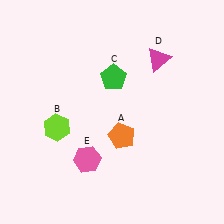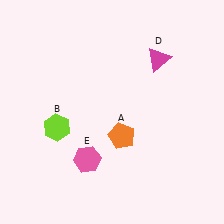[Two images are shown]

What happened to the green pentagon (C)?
The green pentagon (C) was removed in Image 2. It was in the top-right area of Image 1.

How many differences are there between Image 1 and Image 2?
There is 1 difference between the two images.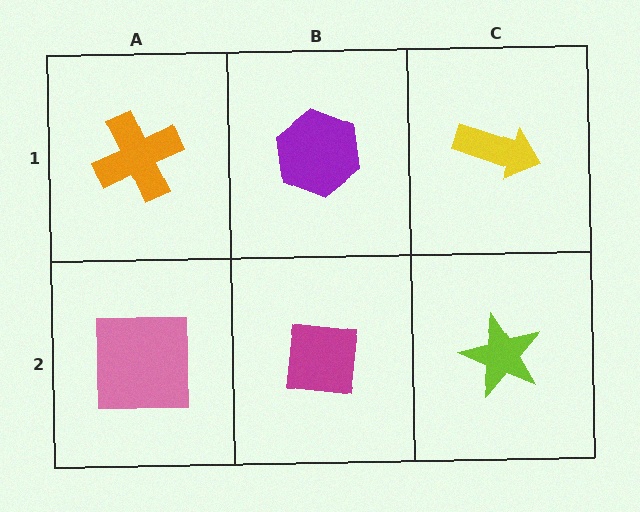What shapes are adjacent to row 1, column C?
A lime star (row 2, column C), a purple hexagon (row 1, column B).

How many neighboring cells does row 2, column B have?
3.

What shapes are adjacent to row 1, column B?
A magenta square (row 2, column B), an orange cross (row 1, column A), a yellow arrow (row 1, column C).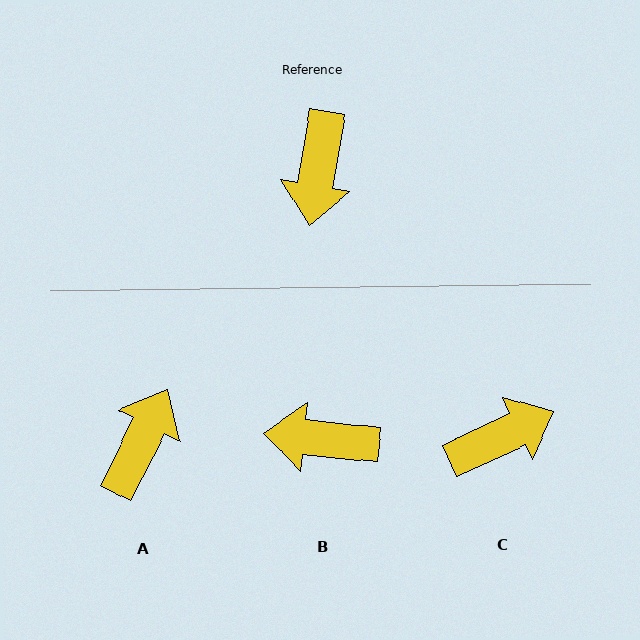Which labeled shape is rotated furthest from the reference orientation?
A, about 163 degrees away.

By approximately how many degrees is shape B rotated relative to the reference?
Approximately 87 degrees clockwise.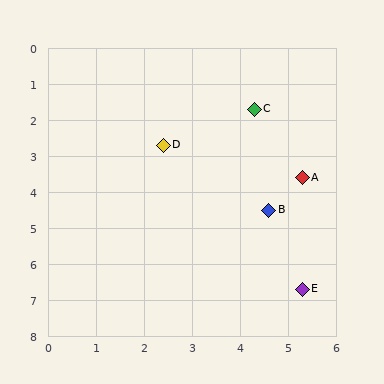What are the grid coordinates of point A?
Point A is at approximately (5.3, 3.6).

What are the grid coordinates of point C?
Point C is at approximately (4.3, 1.7).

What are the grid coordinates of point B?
Point B is at approximately (4.6, 4.5).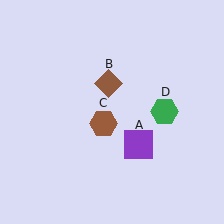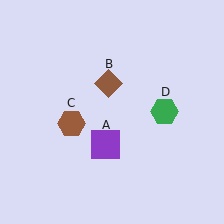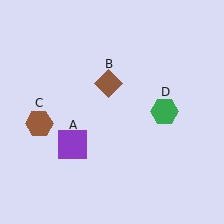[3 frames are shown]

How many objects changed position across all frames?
2 objects changed position: purple square (object A), brown hexagon (object C).